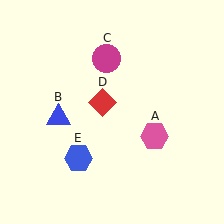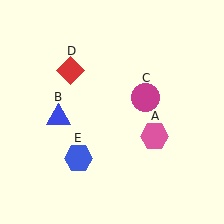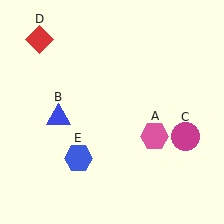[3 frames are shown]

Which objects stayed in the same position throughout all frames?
Pink hexagon (object A) and blue triangle (object B) and blue hexagon (object E) remained stationary.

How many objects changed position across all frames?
2 objects changed position: magenta circle (object C), red diamond (object D).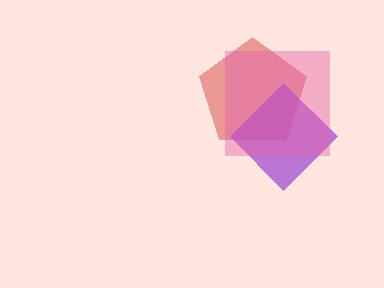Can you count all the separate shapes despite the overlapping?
Yes, there are 3 separate shapes.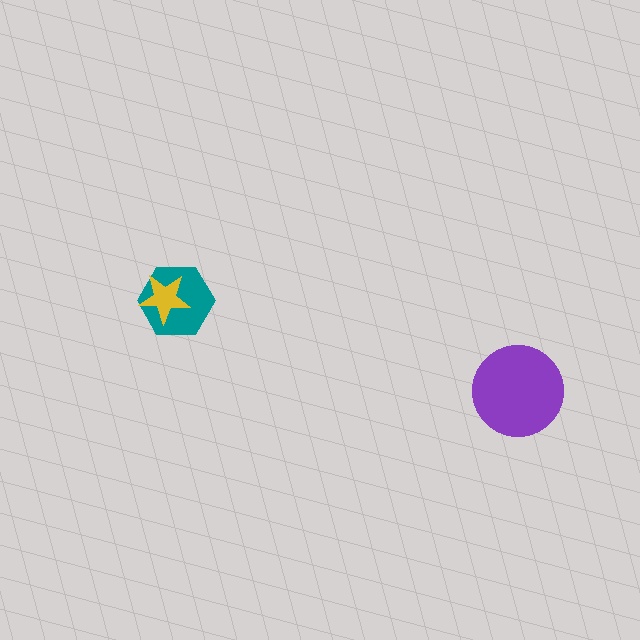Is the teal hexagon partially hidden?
Yes, it is partially covered by another shape.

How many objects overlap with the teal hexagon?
1 object overlaps with the teal hexagon.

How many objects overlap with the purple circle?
0 objects overlap with the purple circle.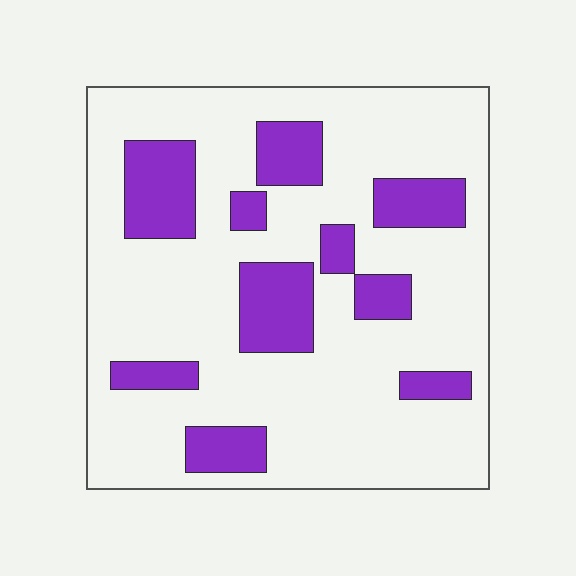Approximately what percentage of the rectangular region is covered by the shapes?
Approximately 25%.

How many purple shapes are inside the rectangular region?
10.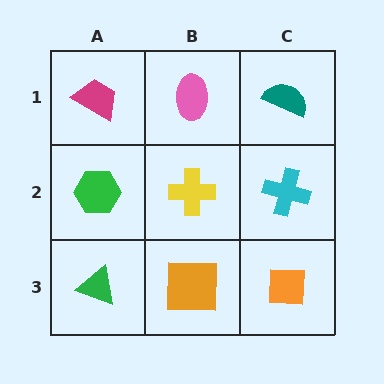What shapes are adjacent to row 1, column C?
A cyan cross (row 2, column C), a pink ellipse (row 1, column B).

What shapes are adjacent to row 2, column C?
A teal semicircle (row 1, column C), an orange square (row 3, column C), a yellow cross (row 2, column B).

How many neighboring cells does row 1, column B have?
3.